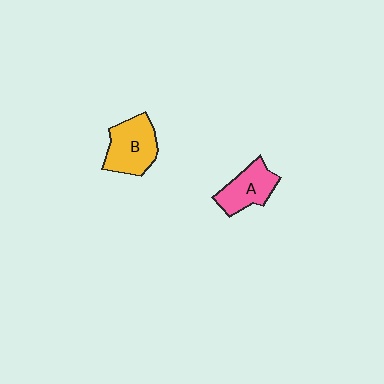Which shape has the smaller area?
Shape A (pink).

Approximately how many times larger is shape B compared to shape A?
Approximately 1.2 times.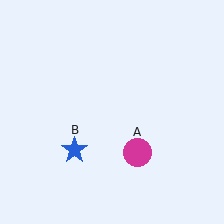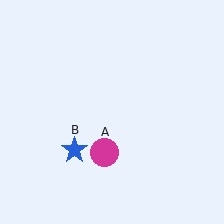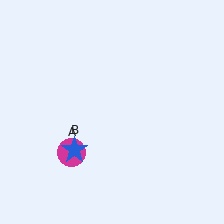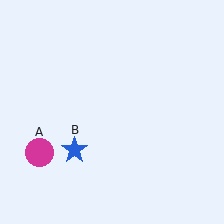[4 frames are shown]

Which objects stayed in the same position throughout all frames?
Blue star (object B) remained stationary.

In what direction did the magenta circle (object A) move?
The magenta circle (object A) moved left.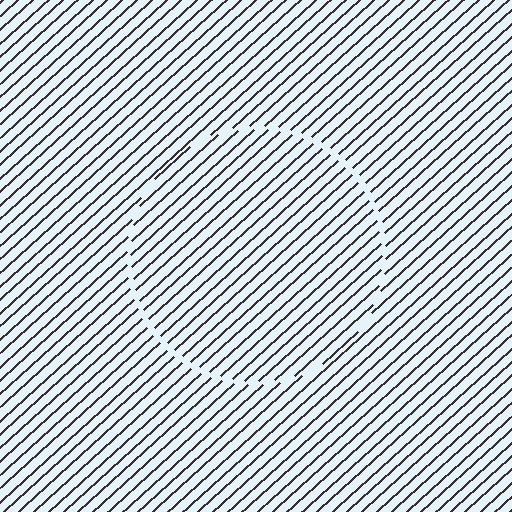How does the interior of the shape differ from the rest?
The interior of the shape contains the same grating, shifted by half a period — the contour is defined by the phase discontinuity where line-ends from the inner and outer gratings abut.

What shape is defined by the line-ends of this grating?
An illusory circle. The interior of the shape contains the same grating, shifted by half a period — the contour is defined by the phase discontinuity where line-ends from the inner and outer gratings abut.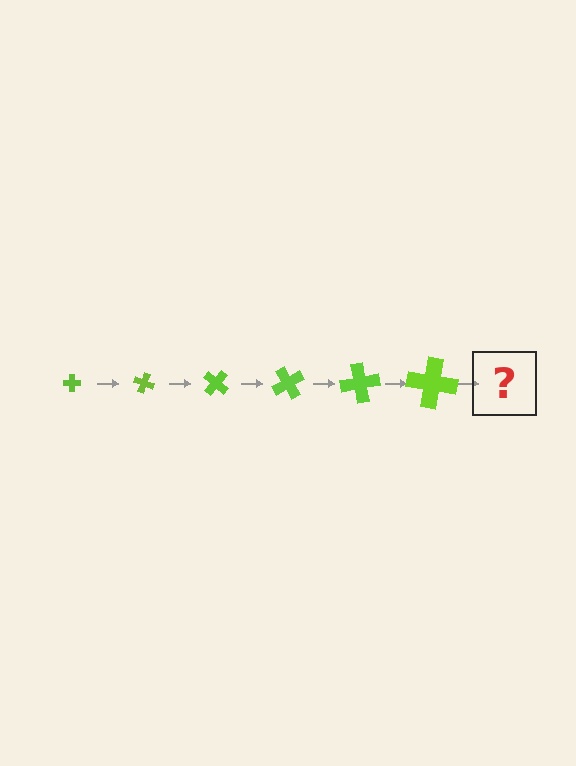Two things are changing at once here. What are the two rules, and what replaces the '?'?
The two rules are that the cross grows larger each step and it rotates 20 degrees each step. The '?' should be a cross, larger than the previous one and rotated 120 degrees from the start.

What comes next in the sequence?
The next element should be a cross, larger than the previous one and rotated 120 degrees from the start.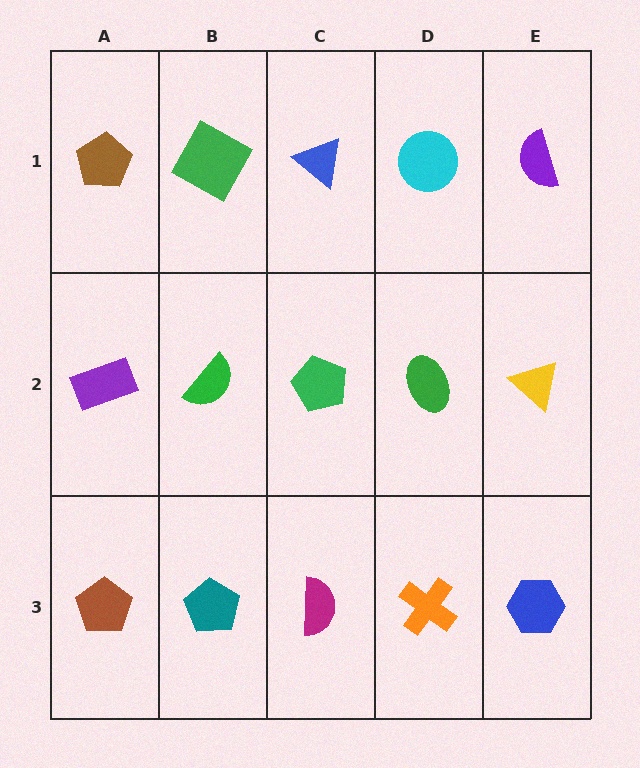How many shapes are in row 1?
5 shapes.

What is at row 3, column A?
A brown pentagon.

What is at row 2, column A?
A purple rectangle.